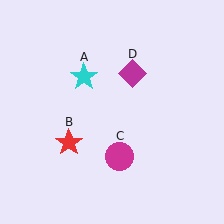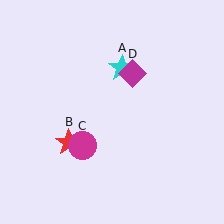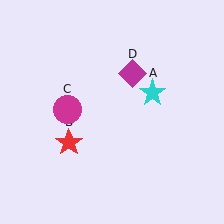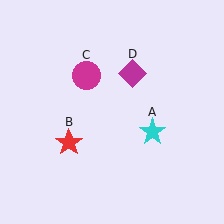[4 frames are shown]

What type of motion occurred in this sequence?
The cyan star (object A), magenta circle (object C) rotated clockwise around the center of the scene.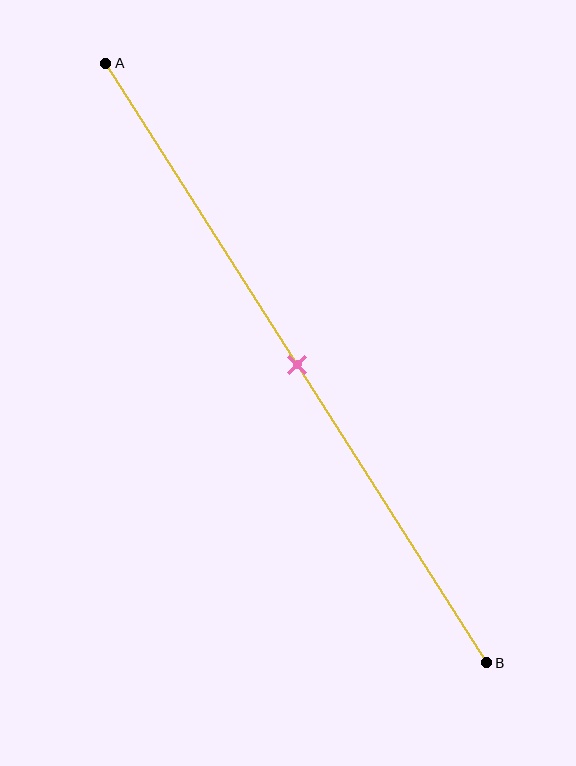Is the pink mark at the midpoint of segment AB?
Yes, the mark is approximately at the midpoint.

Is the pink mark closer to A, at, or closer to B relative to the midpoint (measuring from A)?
The pink mark is approximately at the midpoint of segment AB.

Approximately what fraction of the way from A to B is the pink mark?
The pink mark is approximately 50% of the way from A to B.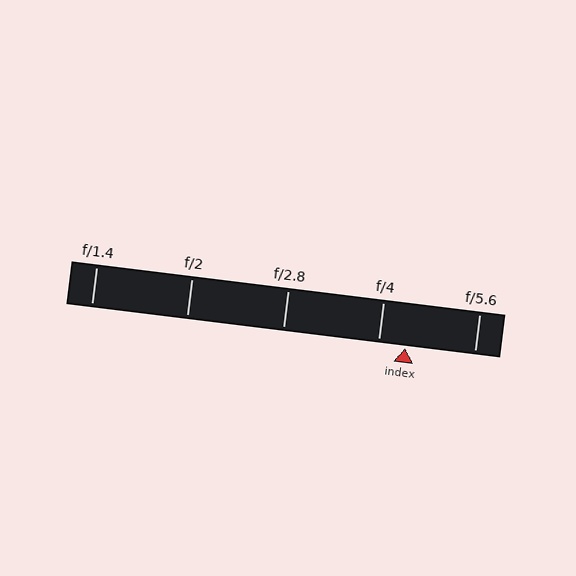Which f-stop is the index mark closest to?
The index mark is closest to f/4.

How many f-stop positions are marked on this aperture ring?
There are 5 f-stop positions marked.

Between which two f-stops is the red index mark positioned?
The index mark is between f/4 and f/5.6.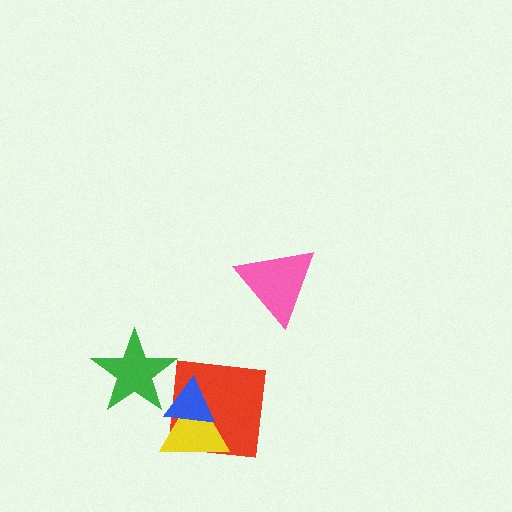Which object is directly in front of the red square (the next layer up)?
The yellow triangle is directly in front of the red square.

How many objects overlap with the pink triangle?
0 objects overlap with the pink triangle.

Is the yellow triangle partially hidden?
Yes, it is partially covered by another shape.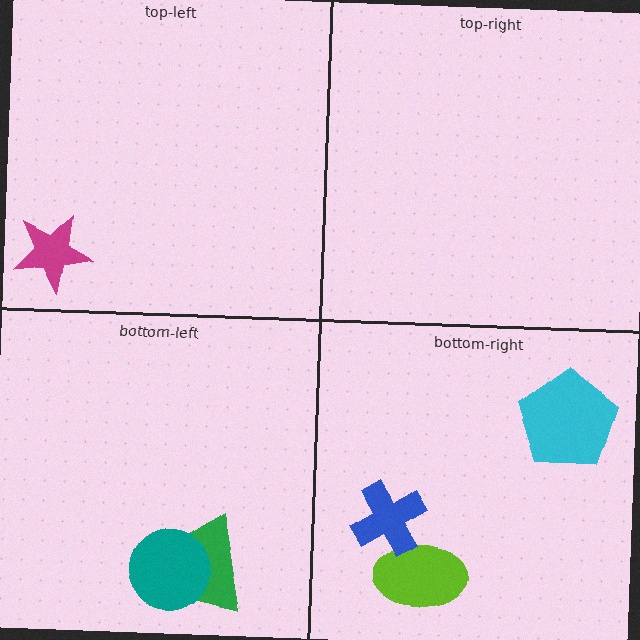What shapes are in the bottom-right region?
The cyan pentagon, the lime ellipse, the blue cross.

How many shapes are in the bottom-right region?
3.